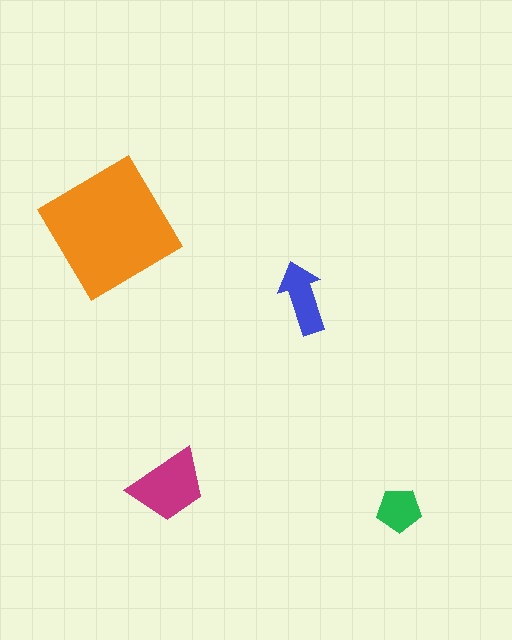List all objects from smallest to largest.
The green pentagon, the blue arrow, the magenta trapezoid, the orange diamond.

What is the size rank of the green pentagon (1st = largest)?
4th.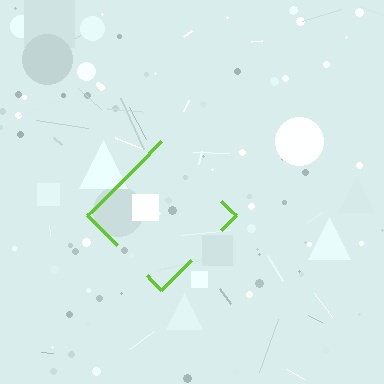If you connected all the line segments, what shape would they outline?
They would outline a diamond.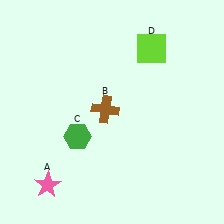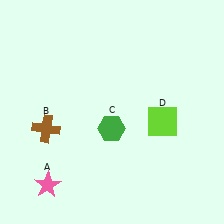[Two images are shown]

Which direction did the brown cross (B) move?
The brown cross (B) moved left.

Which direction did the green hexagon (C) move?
The green hexagon (C) moved right.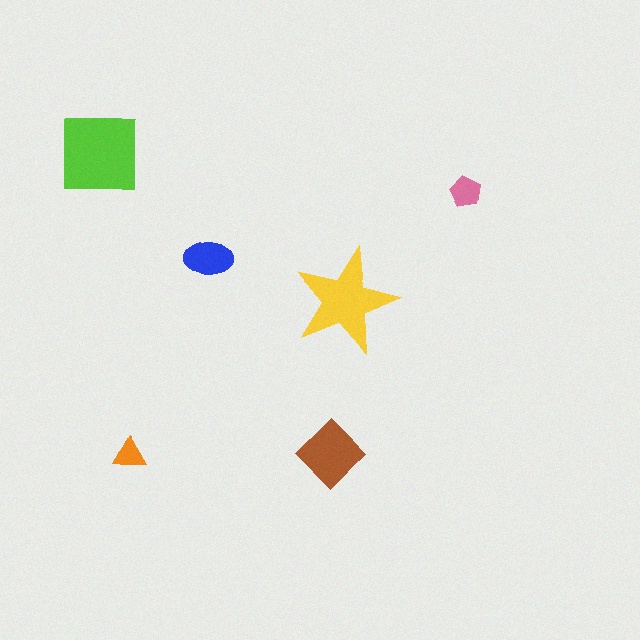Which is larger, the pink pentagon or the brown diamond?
The brown diamond.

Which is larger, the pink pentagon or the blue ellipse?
The blue ellipse.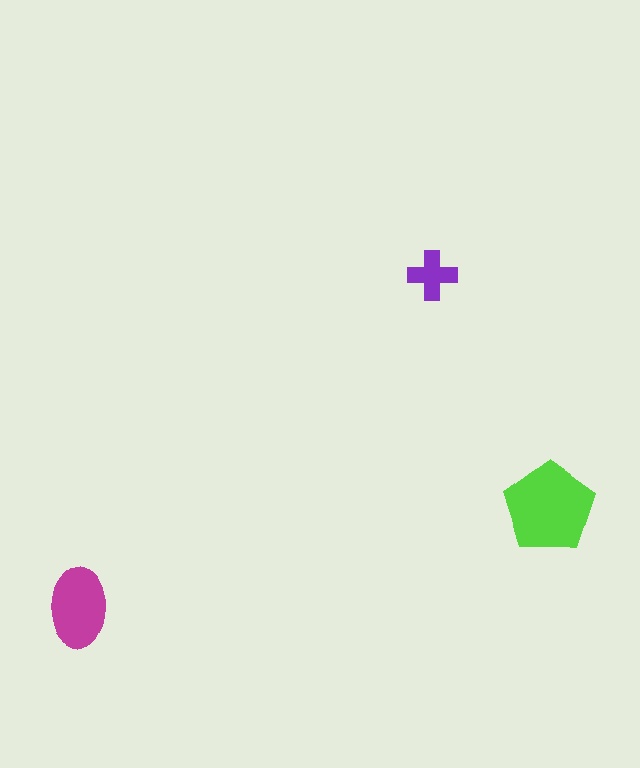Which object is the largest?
The lime pentagon.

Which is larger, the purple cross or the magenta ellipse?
The magenta ellipse.